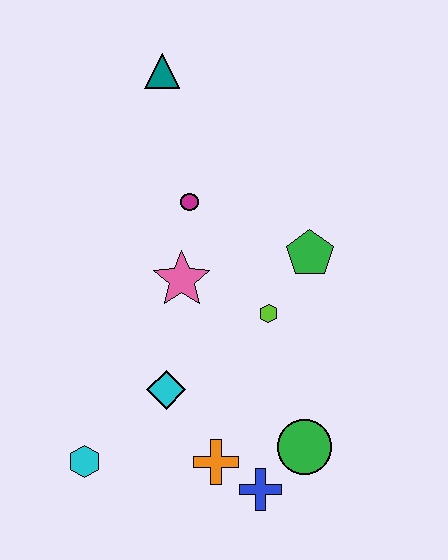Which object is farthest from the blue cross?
The teal triangle is farthest from the blue cross.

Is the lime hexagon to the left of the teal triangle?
No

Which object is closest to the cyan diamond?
The orange cross is closest to the cyan diamond.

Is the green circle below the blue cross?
No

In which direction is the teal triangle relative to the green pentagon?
The teal triangle is above the green pentagon.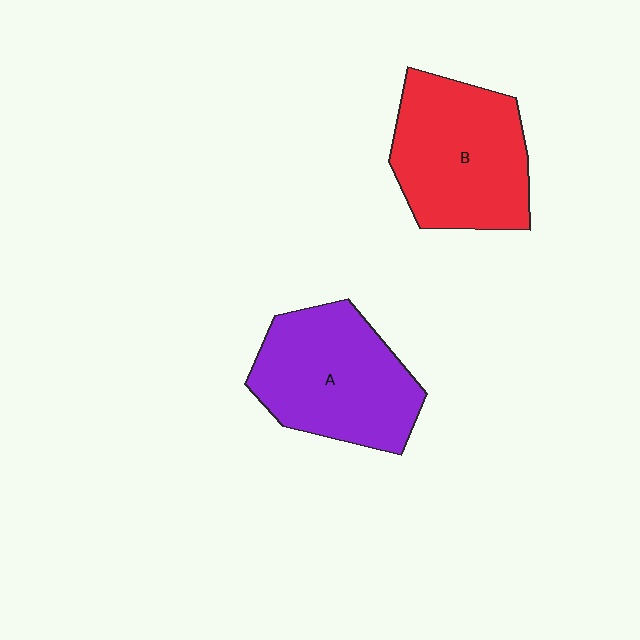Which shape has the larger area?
Shape B (red).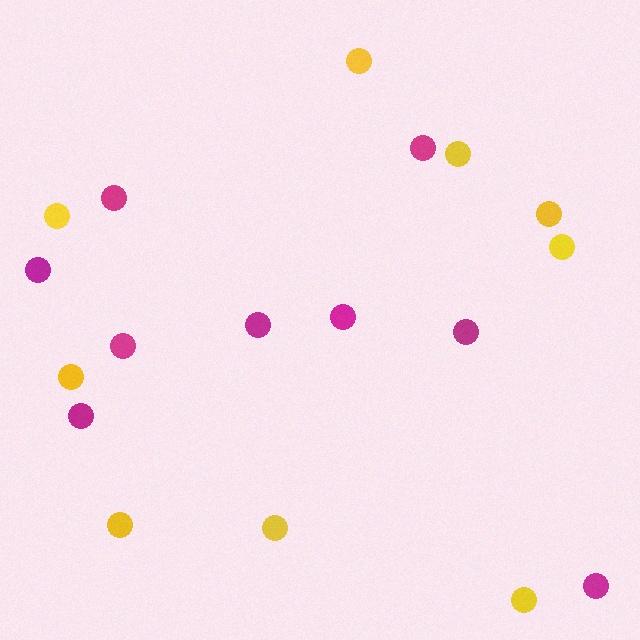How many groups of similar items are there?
There are 2 groups: one group of yellow circles (9) and one group of magenta circles (9).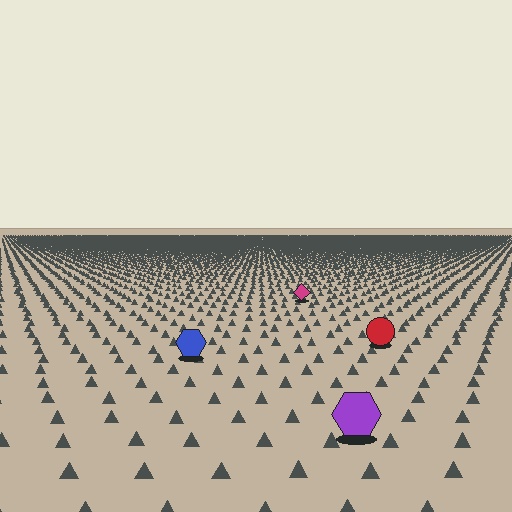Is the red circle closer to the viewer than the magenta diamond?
Yes. The red circle is closer — you can tell from the texture gradient: the ground texture is coarser near it.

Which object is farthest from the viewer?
The magenta diamond is farthest from the viewer. It appears smaller and the ground texture around it is denser.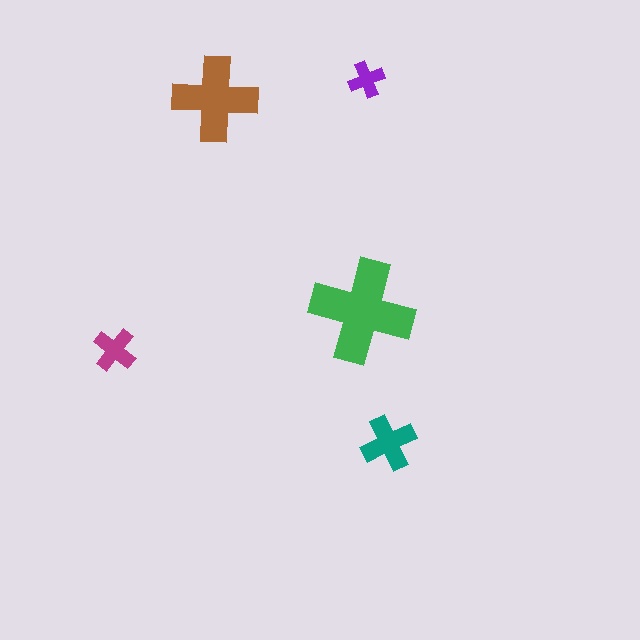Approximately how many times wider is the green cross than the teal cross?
About 2 times wider.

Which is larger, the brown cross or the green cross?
The green one.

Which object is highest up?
The purple cross is topmost.